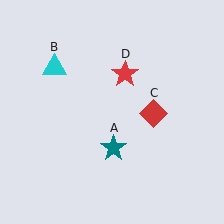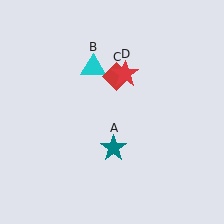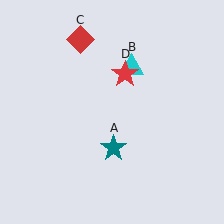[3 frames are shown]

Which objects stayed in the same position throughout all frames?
Teal star (object A) and red star (object D) remained stationary.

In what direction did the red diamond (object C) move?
The red diamond (object C) moved up and to the left.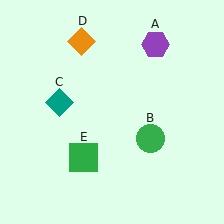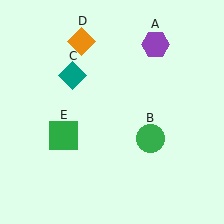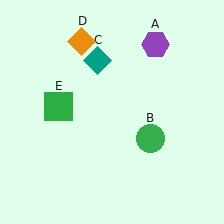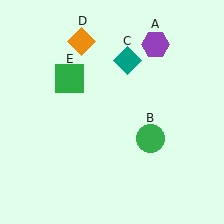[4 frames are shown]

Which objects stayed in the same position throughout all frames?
Purple hexagon (object A) and green circle (object B) and orange diamond (object D) remained stationary.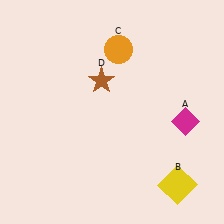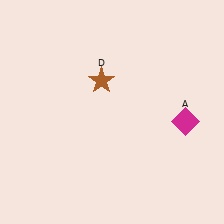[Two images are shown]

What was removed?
The yellow square (B), the orange circle (C) were removed in Image 2.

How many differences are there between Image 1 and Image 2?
There are 2 differences between the two images.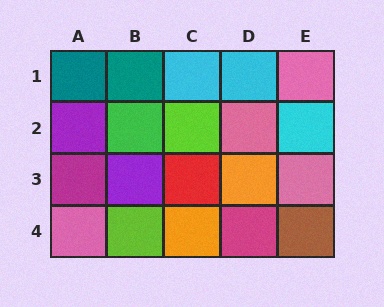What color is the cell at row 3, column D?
Orange.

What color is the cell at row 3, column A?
Magenta.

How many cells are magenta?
2 cells are magenta.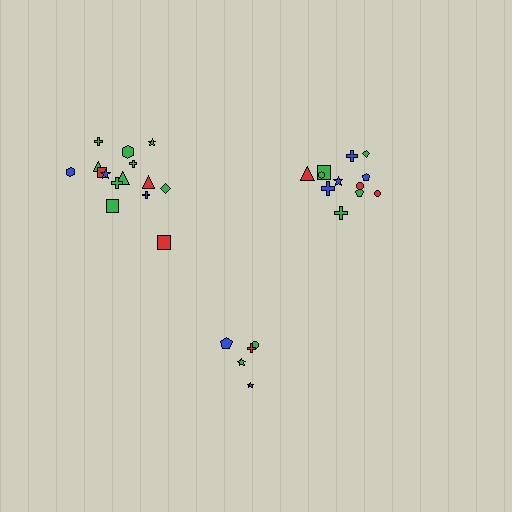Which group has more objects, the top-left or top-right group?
The top-left group.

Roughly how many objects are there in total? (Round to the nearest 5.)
Roughly 30 objects in total.